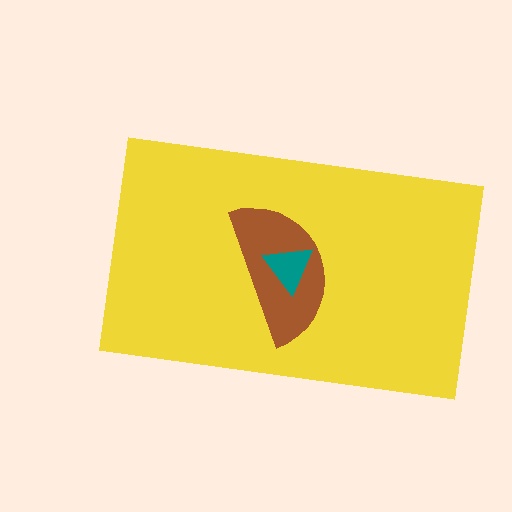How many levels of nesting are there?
3.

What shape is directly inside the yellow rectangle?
The brown semicircle.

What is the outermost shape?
The yellow rectangle.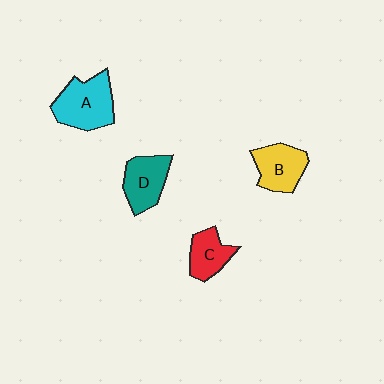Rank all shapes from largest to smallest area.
From largest to smallest: A (cyan), D (teal), B (yellow), C (red).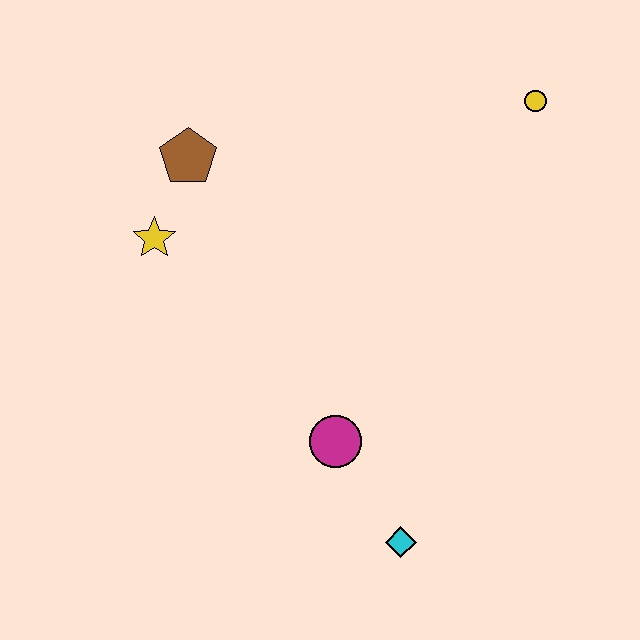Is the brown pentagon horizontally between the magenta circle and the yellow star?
Yes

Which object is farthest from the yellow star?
The yellow circle is farthest from the yellow star.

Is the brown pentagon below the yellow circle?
Yes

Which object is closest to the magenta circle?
The cyan diamond is closest to the magenta circle.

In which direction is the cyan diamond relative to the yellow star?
The cyan diamond is below the yellow star.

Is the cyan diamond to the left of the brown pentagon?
No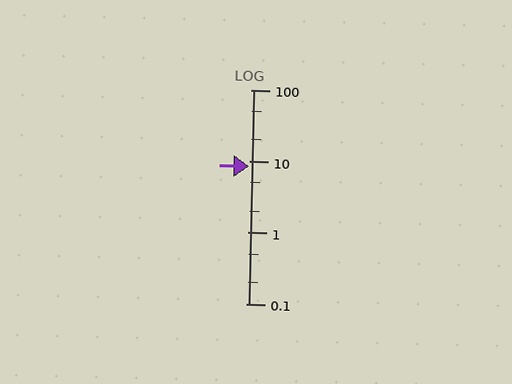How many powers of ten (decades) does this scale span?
The scale spans 3 decades, from 0.1 to 100.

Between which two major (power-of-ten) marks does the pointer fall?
The pointer is between 1 and 10.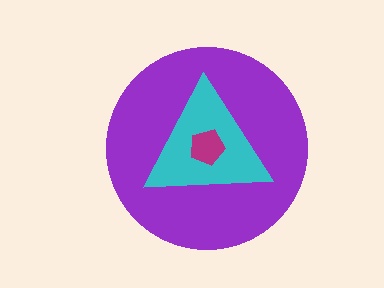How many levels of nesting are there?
3.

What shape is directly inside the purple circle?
The cyan triangle.